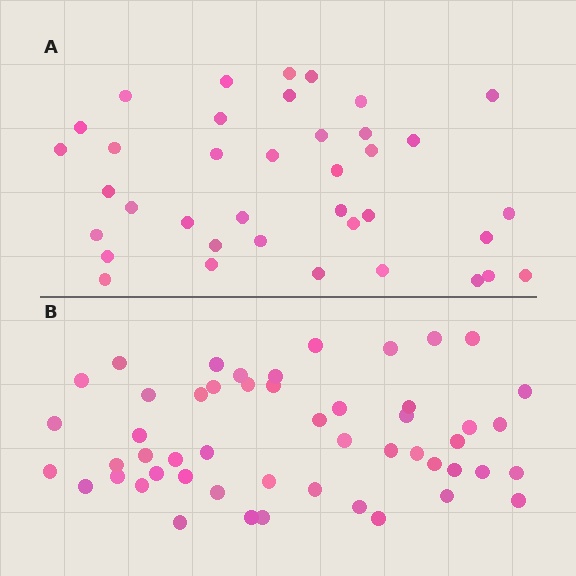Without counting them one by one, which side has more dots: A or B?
Region B (the bottom region) has more dots.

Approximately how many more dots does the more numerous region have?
Region B has approximately 15 more dots than region A.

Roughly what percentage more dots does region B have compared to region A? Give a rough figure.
About 35% more.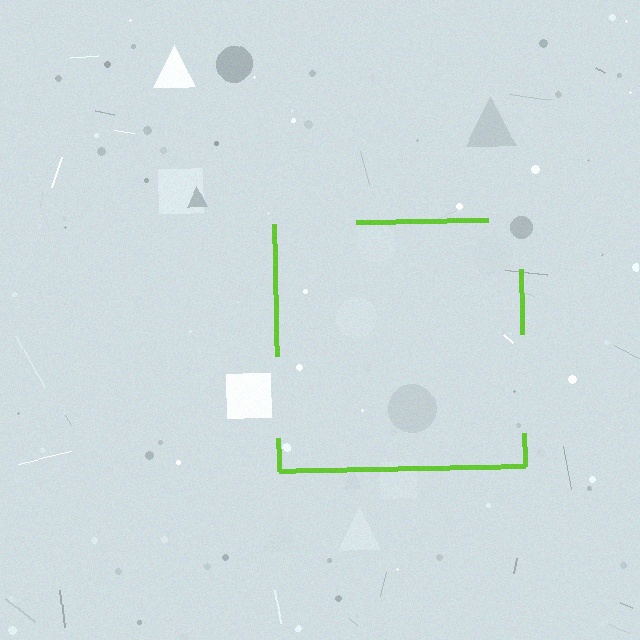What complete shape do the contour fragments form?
The contour fragments form a square.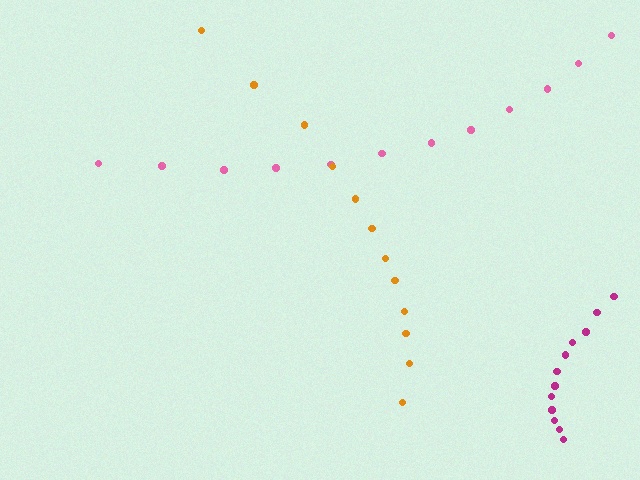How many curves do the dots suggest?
There are 3 distinct paths.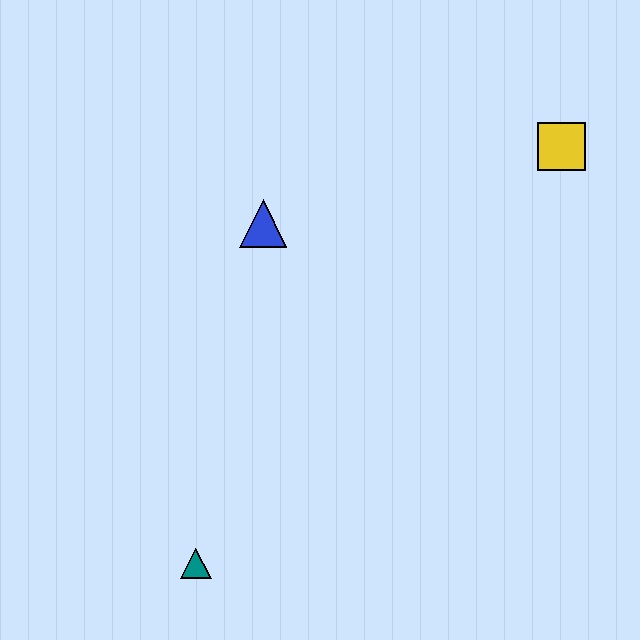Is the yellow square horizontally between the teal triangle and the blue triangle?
No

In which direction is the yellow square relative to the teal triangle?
The yellow square is above the teal triangle.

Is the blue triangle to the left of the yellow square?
Yes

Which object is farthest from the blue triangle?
The teal triangle is farthest from the blue triangle.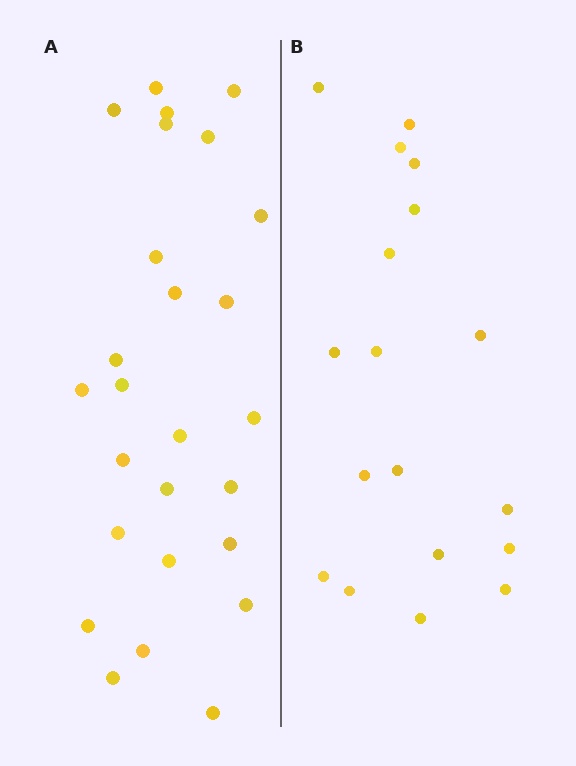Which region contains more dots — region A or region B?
Region A (the left region) has more dots.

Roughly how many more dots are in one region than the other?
Region A has roughly 8 or so more dots than region B.